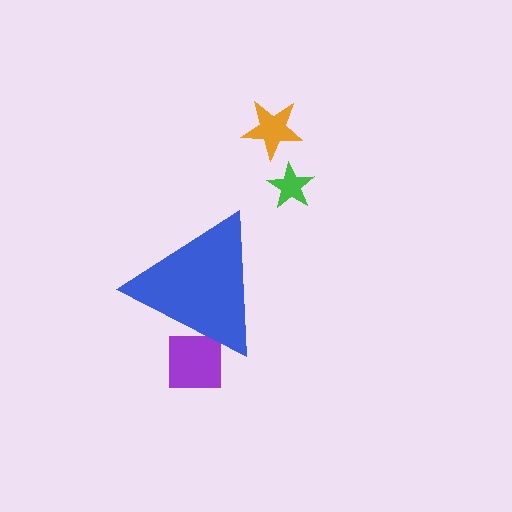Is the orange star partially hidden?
No, the orange star is fully visible.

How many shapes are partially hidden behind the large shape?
1 shape is partially hidden.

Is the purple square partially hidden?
Yes, the purple square is partially hidden behind the blue triangle.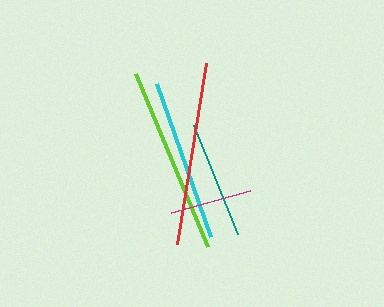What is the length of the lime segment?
The lime segment is approximately 188 pixels long.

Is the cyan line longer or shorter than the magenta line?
The cyan line is longer than the magenta line.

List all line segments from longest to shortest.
From longest to shortest: lime, red, cyan, teal, magenta.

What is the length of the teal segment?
The teal segment is approximately 117 pixels long.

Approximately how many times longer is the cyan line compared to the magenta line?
The cyan line is approximately 2.0 times the length of the magenta line.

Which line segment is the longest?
The lime line is the longest at approximately 188 pixels.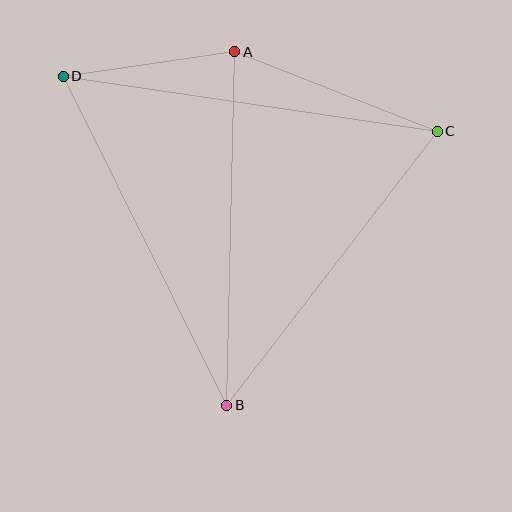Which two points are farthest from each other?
Points C and D are farthest from each other.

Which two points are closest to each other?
Points A and D are closest to each other.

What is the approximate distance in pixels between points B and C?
The distance between B and C is approximately 345 pixels.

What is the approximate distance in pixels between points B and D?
The distance between B and D is approximately 368 pixels.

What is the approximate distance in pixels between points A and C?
The distance between A and C is approximately 218 pixels.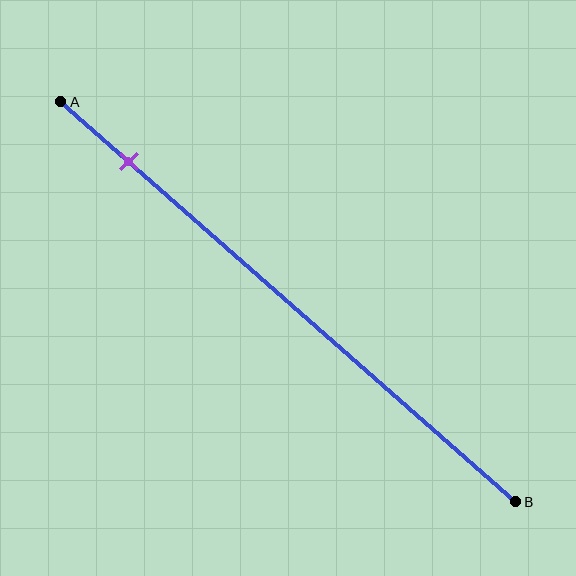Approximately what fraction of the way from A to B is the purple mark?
The purple mark is approximately 15% of the way from A to B.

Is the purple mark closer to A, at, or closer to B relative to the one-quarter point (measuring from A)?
The purple mark is closer to point A than the one-quarter point of segment AB.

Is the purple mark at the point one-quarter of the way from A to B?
No, the mark is at about 15% from A, not at the 25% one-quarter point.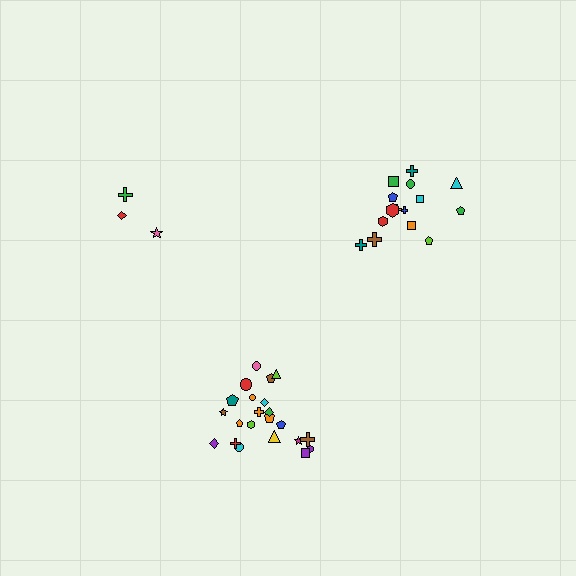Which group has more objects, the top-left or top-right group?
The top-right group.